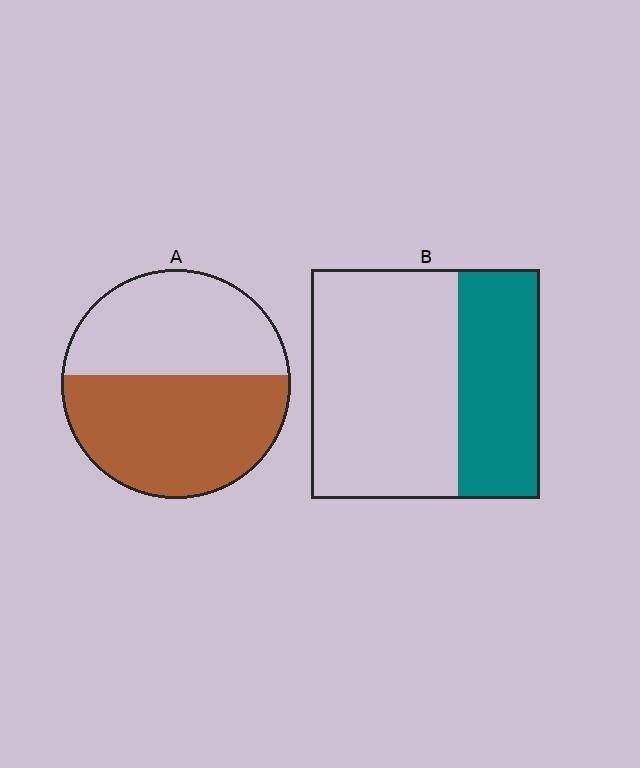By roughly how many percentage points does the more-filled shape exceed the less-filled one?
By roughly 20 percentage points (A over B).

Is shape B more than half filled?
No.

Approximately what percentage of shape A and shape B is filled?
A is approximately 55% and B is approximately 35%.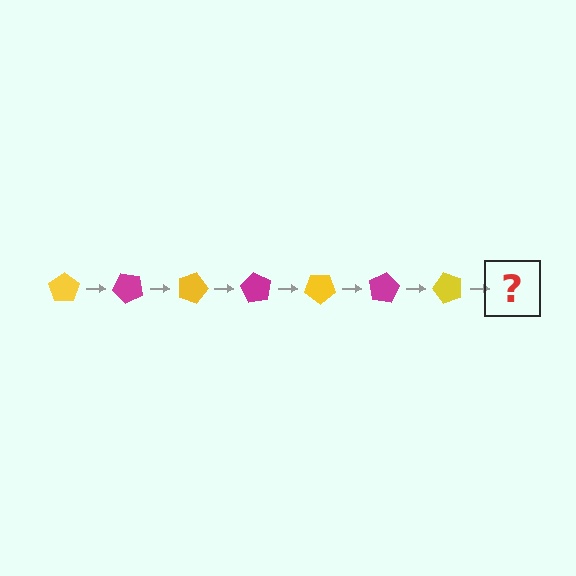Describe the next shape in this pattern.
It should be a magenta pentagon, rotated 315 degrees from the start.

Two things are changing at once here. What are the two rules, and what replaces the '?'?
The two rules are that it rotates 45 degrees each step and the color cycles through yellow and magenta. The '?' should be a magenta pentagon, rotated 315 degrees from the start.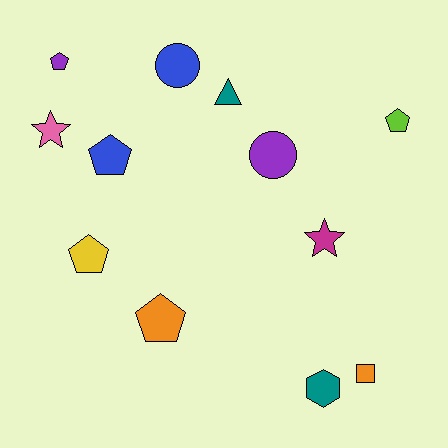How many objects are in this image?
There are 12 objects.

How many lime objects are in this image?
There is 1 lime object.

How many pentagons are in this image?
There are 5 pentagons.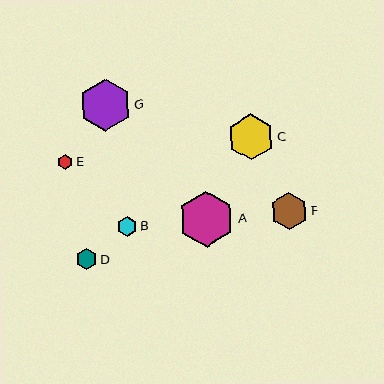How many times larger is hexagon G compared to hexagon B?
Hexagon G is approximately 2.6 times the size of hexagon B.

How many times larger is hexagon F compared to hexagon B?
Hexagon F is approximately 1.8 times the size of hexagon B.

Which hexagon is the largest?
Hexagon A is the largest with a size of approximately 56 pixels.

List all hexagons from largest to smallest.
From largest to smallest: A, G, C, F, D, B, E.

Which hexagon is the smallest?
Hexagon E is the smallest with a size of approximately 15 pixels.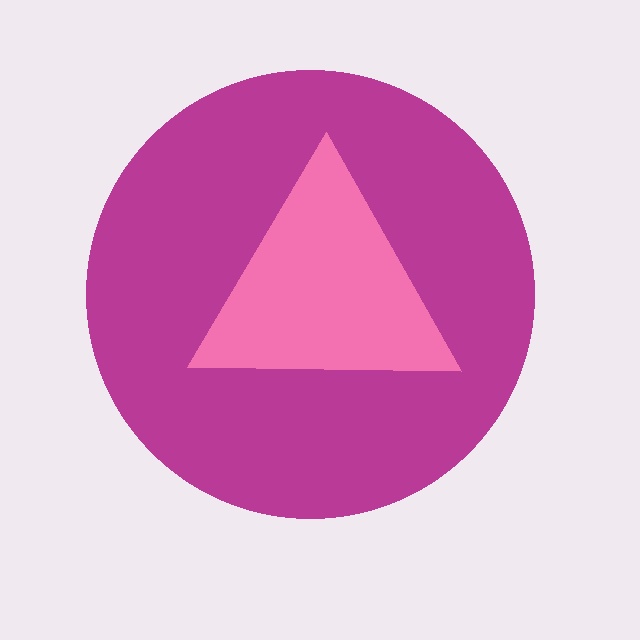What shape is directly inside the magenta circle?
The pink triangle.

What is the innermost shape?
The pink triangle.